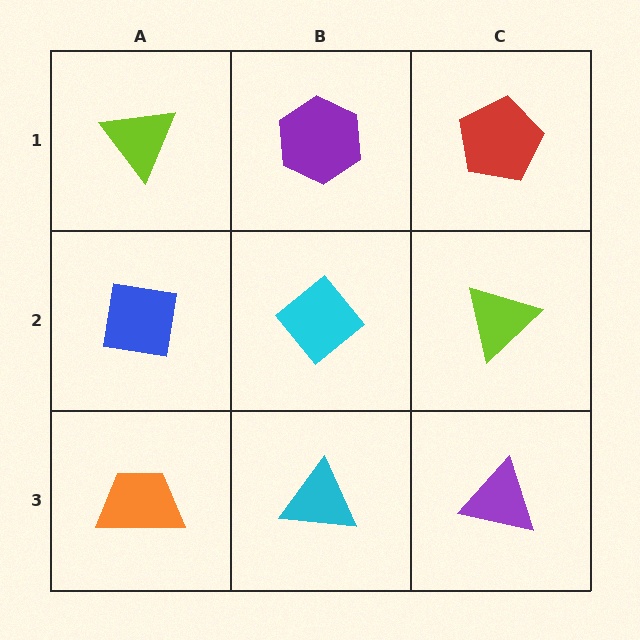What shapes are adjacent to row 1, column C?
A lime triangle (row 2, column C), a purple hexagon (row 1, column B).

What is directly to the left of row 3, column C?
A cyan triangle.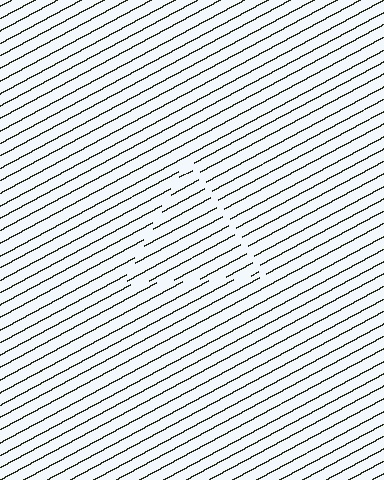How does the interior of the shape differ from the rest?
The interior of the shape contains the same grating, shifted by half a period — the contour is defined by the phase discontinuity where line-ends from the inner and outer gratings abut.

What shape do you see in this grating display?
An illusory triangle. The interior of the shape contains the same grating, shifted by half a period — the contour is defined by the phase discontinuity where line-ends from the inner and outer gratings abut.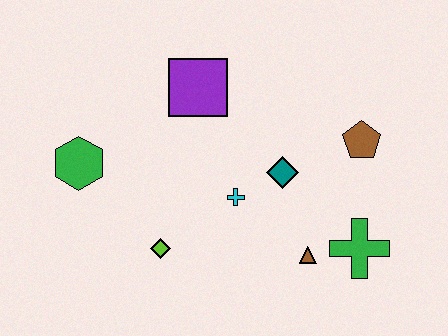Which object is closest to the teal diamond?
The cyan cross is closest to the teal diamond.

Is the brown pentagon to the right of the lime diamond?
Yes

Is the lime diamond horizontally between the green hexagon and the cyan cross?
Yes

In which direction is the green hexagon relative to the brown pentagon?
The green hexagon is to the left of the brown pentagon.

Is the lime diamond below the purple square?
Yes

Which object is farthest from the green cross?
The green hexagon is farthest from the green cross.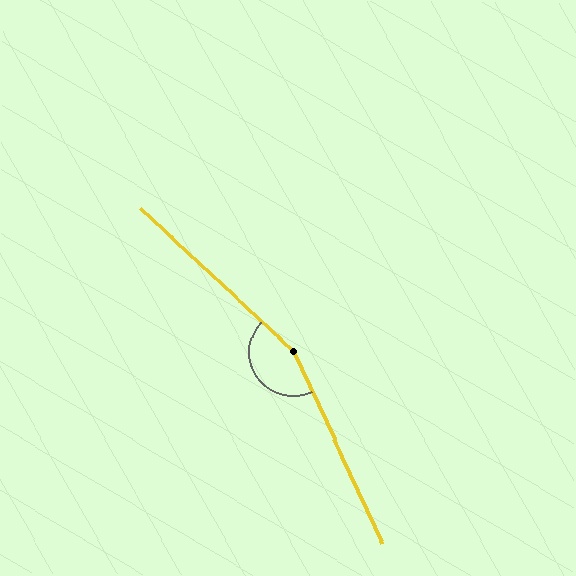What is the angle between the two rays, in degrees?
Approximately 157 degrees.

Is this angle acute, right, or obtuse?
It is obtuse.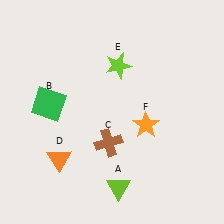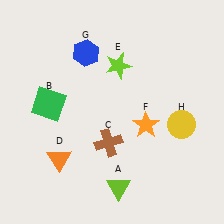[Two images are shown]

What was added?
A blue hexagon (G), a yellow circle (H) were added in Image 2.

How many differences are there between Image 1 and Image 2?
There are 2 differences between the two images.